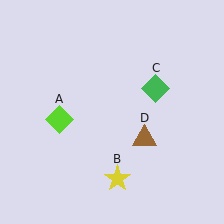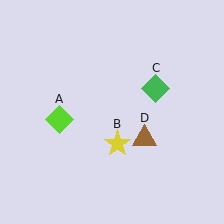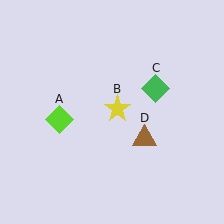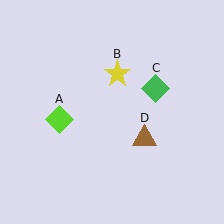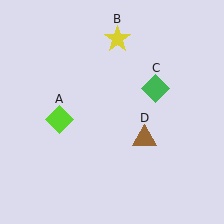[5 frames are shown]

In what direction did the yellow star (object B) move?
The yellow star (object B) moved up.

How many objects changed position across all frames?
1 object changed position: yellow star (object B).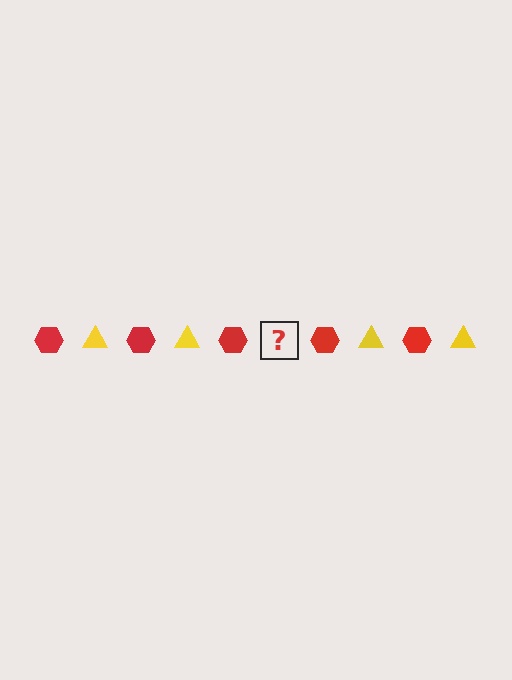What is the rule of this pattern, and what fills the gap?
The rule is that the pattern alternates between red hexagon and yellow triangle. The gap should be filled with a yellow triangle.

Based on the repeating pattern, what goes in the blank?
The blank should be a yellow triangle.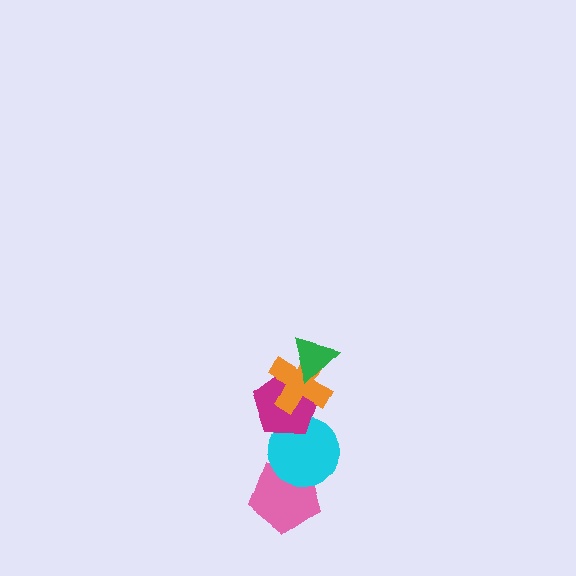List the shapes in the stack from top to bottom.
From top to bottom: the green triangle, the orange cross, the magenta pentagon, the cyan circle, the pink pentagon.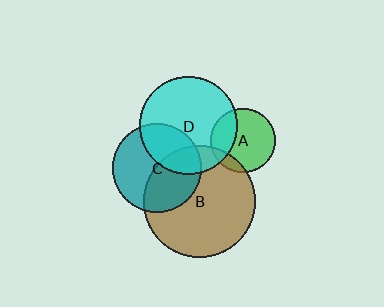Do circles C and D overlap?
Yes.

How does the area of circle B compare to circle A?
Approximately 3.0 times.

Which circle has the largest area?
Circle B (brown).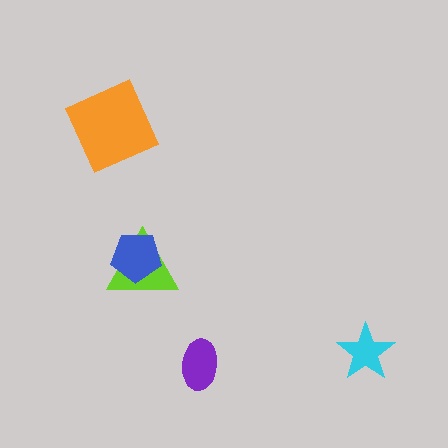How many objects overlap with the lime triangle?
1 object overlaps with the lime triangle.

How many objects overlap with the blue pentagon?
1 object overlaps with the blue pentagon.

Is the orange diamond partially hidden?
No, no other shape covers it.